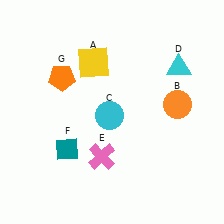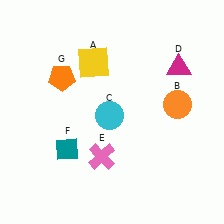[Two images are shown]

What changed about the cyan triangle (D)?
In Image 1, D is cyan. In Image 2, it changed to magenta.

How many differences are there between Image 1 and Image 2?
There is 1 difference between the two images.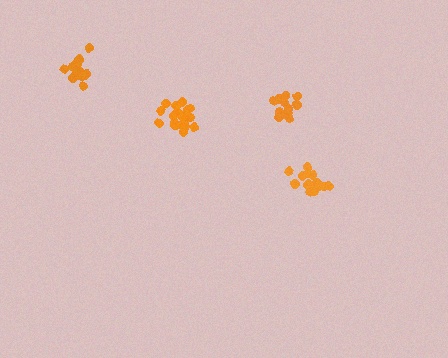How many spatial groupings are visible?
There are 4 spatial groupings.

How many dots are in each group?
Group 1: 17 dots, Group 2: 19 dots, Group 3: 15 dots, Group 4: 17 dots (68 total).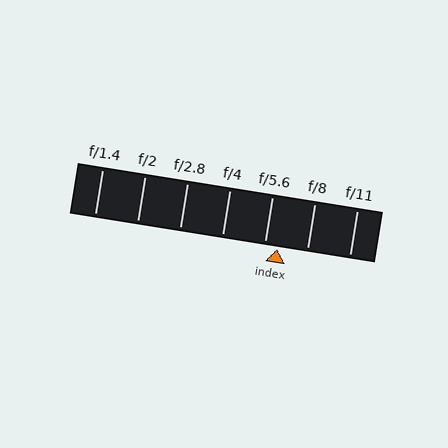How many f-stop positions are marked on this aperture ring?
There are 7 f-stop positions marked.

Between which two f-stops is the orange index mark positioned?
The index mark is between f/5.6 and f/8.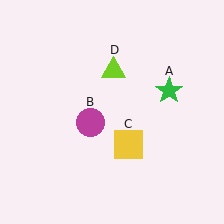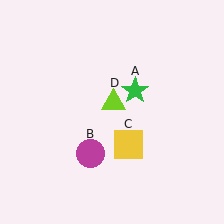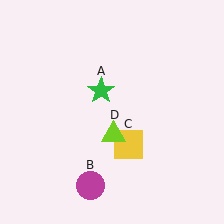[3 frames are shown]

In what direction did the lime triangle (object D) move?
The lime triangle (object D) moved down.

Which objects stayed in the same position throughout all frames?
Yellow square (object C) remained stationary.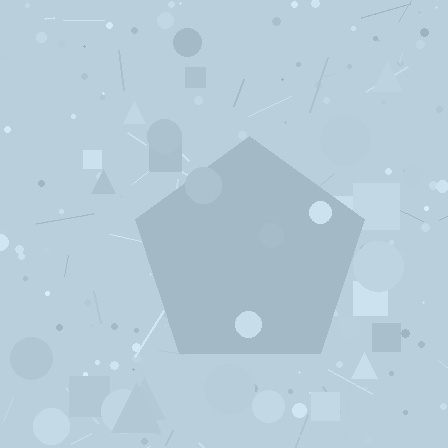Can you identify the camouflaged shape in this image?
The camouflaged shape is a pentagon.